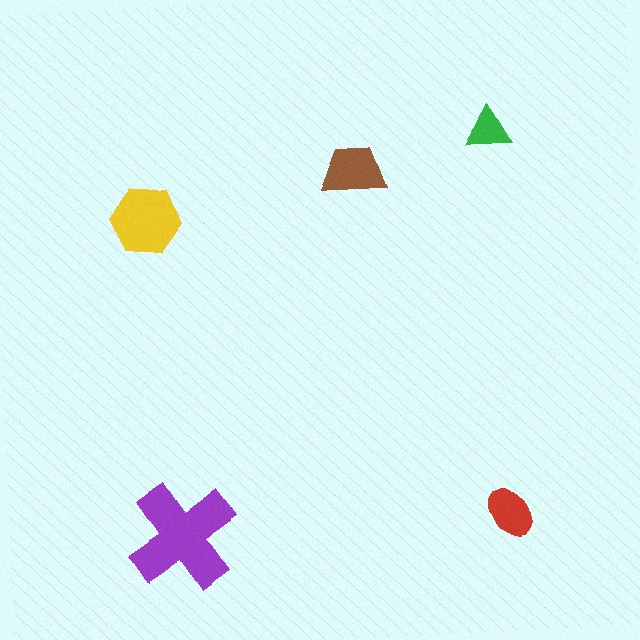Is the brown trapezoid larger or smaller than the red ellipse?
Larger.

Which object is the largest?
The purple cross.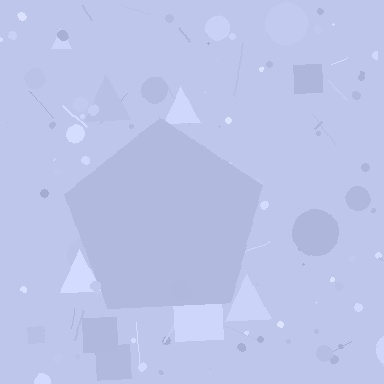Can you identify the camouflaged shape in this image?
The camouflaged shape is a pentagon.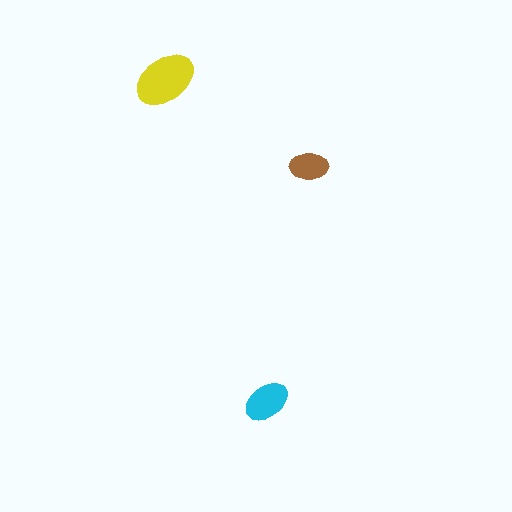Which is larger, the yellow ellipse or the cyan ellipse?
The yellow one.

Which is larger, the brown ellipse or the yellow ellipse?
The yellow one.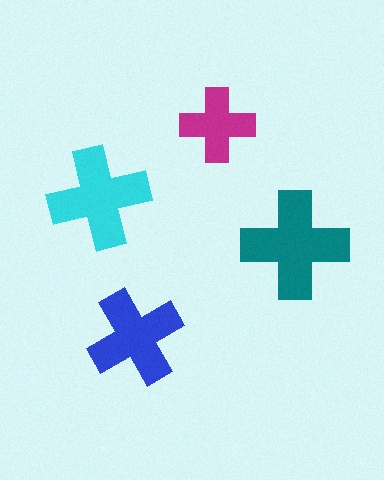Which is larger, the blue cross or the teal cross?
The teal one.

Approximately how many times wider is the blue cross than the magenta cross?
About 1.5 times wider.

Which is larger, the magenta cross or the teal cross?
The teal one.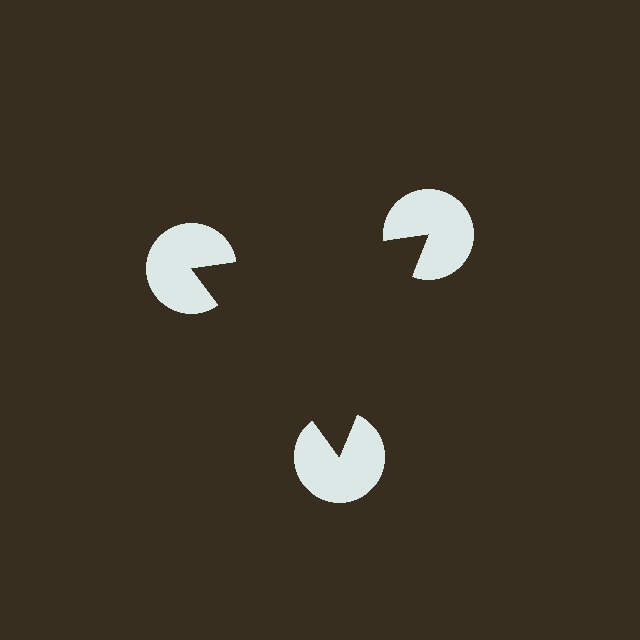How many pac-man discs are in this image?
There are 3 — one at each vertex of the illusory triangle.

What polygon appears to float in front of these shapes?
An illusory triangle — its edges are inferred from the aligned wedge cuts in the pac-man discs, not physically drawn.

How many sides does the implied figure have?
3 sides.